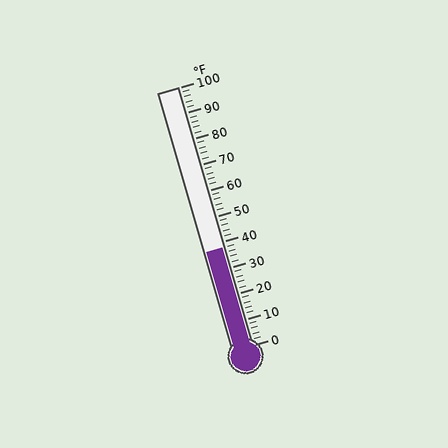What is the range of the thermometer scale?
The thermometer scale ranges from 0°F to 100°F.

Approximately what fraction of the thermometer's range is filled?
The thermometer is filled to approximately 40% of its range.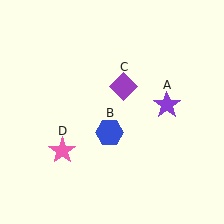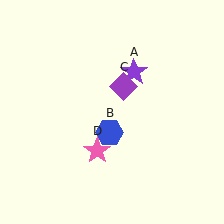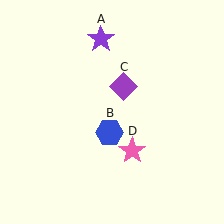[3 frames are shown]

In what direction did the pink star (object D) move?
The pink star (object D) moved right.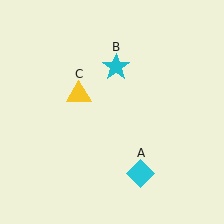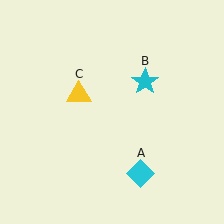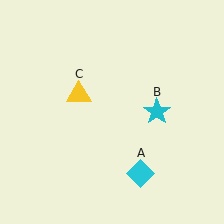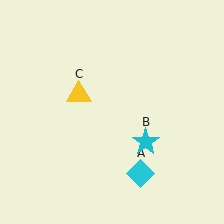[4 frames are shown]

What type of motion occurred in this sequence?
The cyan star (object B) rotated clockwise around the center of the scene.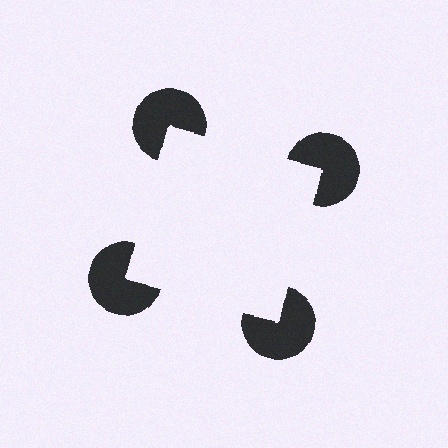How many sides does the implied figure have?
4 sides.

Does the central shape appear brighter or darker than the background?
It typically appears slightly brighter than the background, even though no actual brightness change is drawn.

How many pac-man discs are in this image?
There are 4 — one at each vertex of the illusory square.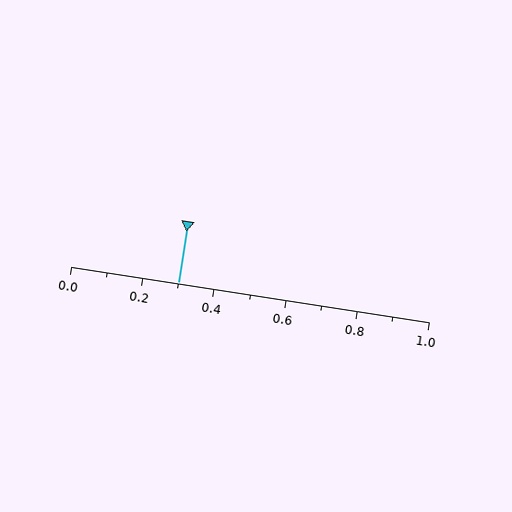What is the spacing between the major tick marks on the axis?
The major ticks are spaced 0.2 apart.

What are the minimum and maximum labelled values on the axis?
The axis runs from 0.0 to 1.0.